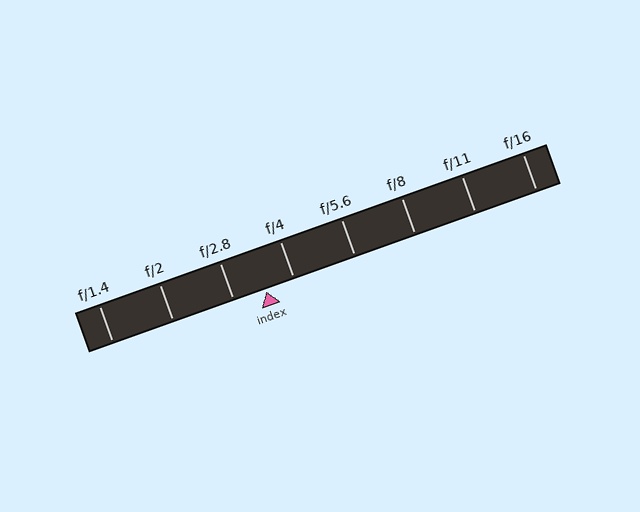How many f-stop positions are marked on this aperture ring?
There are 8 f-stop positions marked.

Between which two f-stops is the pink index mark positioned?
The index mark is between f/2.8 and f/4.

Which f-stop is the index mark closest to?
The index mark is closest to f/4.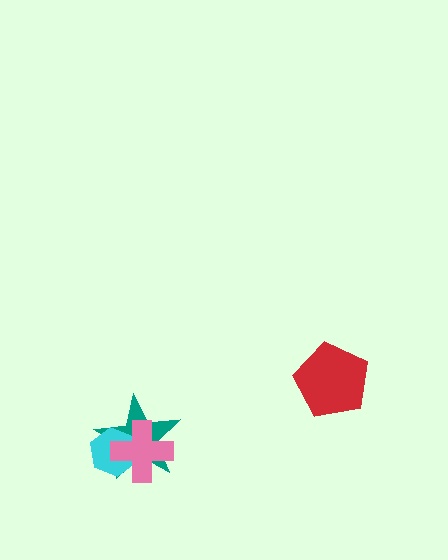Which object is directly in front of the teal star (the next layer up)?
The cyan hexagon is directly in front of the teal star.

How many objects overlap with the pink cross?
2 objects overlap with the pink cross.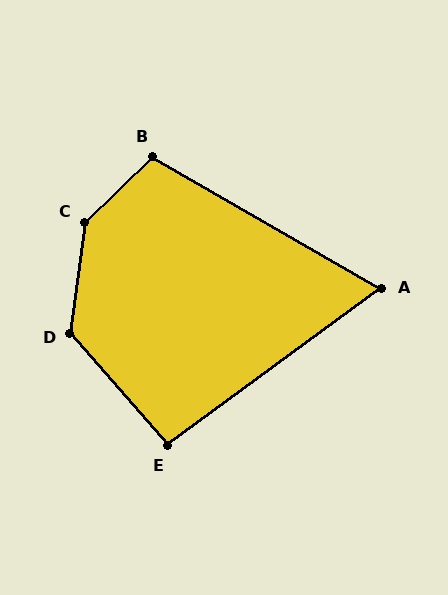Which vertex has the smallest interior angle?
A, at approximately 66 degrees.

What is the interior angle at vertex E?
Approximately 95 degrees (approximately right).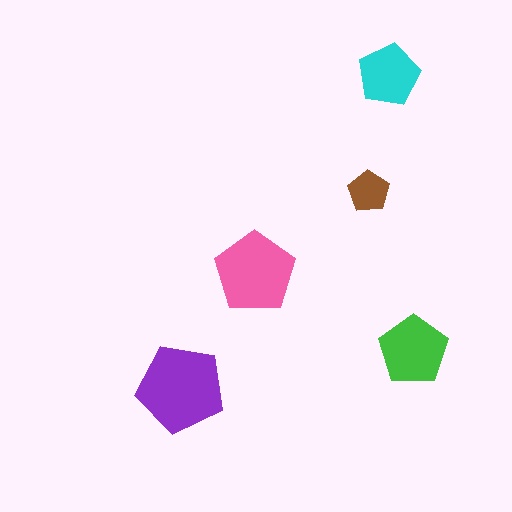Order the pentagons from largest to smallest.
the purple one, the pink one, the green one, the cyan one, the brown one.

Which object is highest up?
The cyan pentagon is topmost.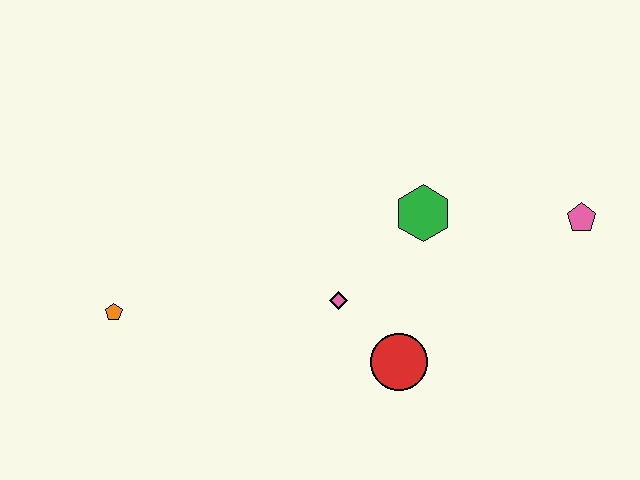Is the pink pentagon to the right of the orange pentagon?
Yes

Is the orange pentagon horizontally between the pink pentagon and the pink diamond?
No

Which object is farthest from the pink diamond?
The pink pentagon is farthest from the pink diamond.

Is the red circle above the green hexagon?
No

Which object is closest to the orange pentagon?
The pink diamond is closest to the orange pentagon.